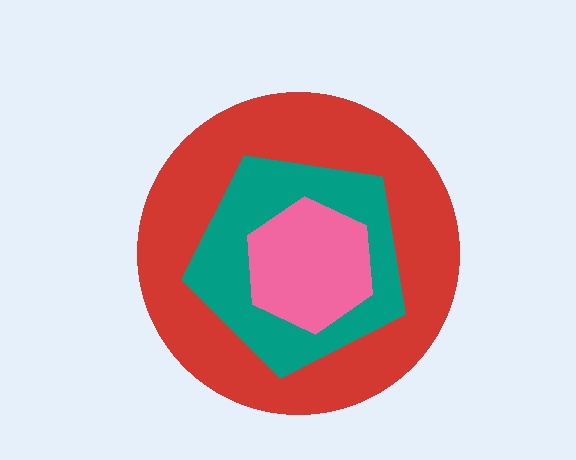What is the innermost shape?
The pink hexagon.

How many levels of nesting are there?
3.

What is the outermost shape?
The red circle.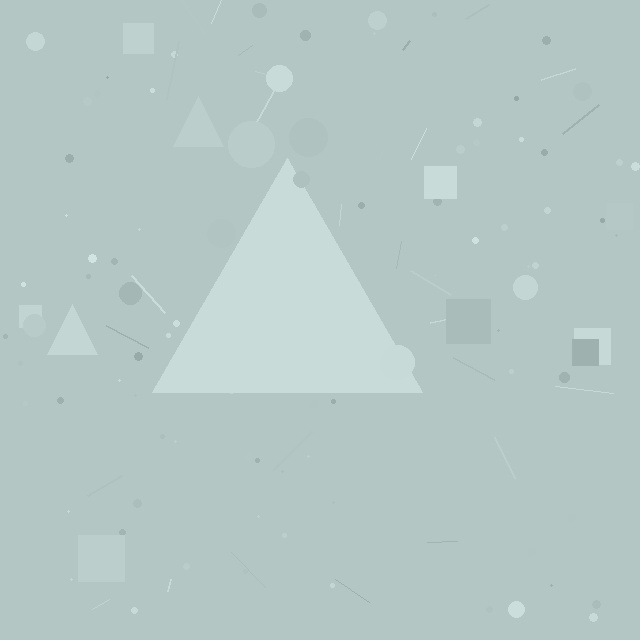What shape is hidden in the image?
A triangle is hidden in the image.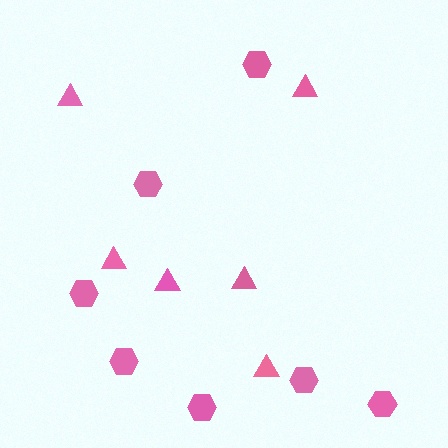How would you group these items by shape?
There are 2 groups: one group of triangles (6) and one group of hexagons (7).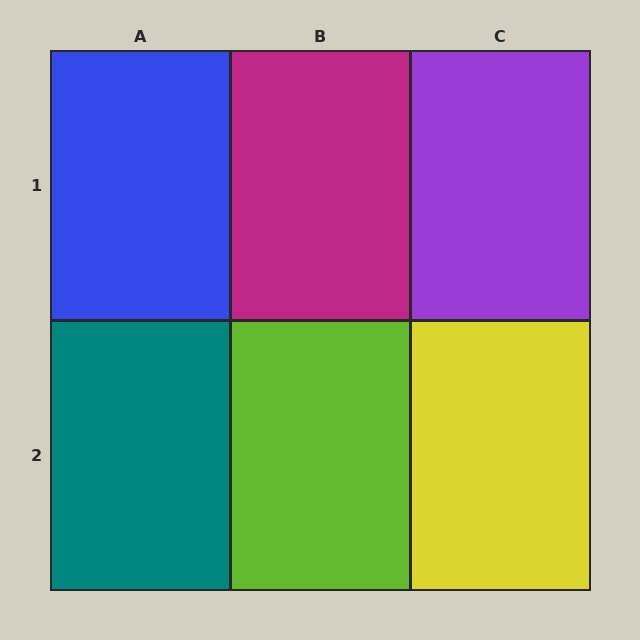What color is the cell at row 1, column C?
Purple.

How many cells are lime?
1 cell is lime.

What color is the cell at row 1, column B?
Magenta.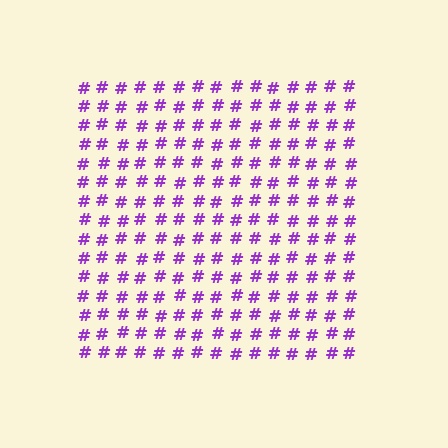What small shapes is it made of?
It is made of small hash symbols.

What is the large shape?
The large shape is a square.